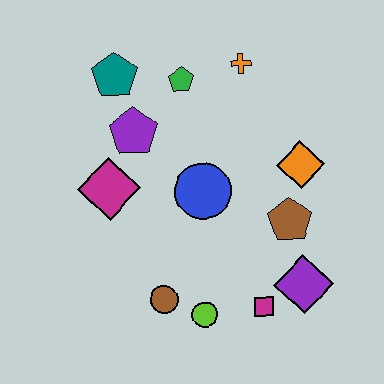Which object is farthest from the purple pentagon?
The purple diamond is farthest from the purple pentagon.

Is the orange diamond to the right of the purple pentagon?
Yes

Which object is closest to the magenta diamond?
The purple pentagon is closest to the magenta diamond.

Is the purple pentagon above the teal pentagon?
No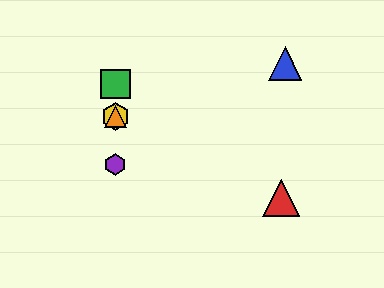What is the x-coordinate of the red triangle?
The red triangle is at x≈281.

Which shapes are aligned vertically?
The green square, the yellow hexagon, the purple hexagon, the orange triangle are aligned vertically.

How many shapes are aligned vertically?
4 shapes (the green square, the yellow hexagon, the purple hexagon, the orange triangle) are aligned vertically.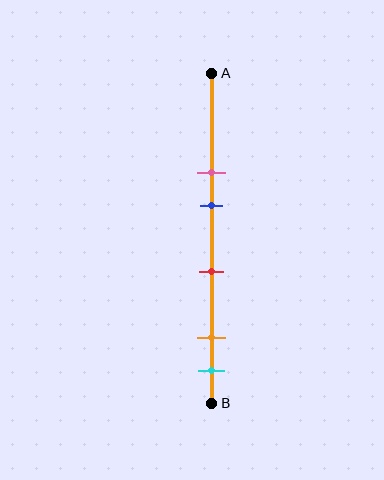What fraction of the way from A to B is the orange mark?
The orange mark is approximately 80% (0.8) of the way from A to B.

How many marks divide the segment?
There are 5 marks dividing the segment.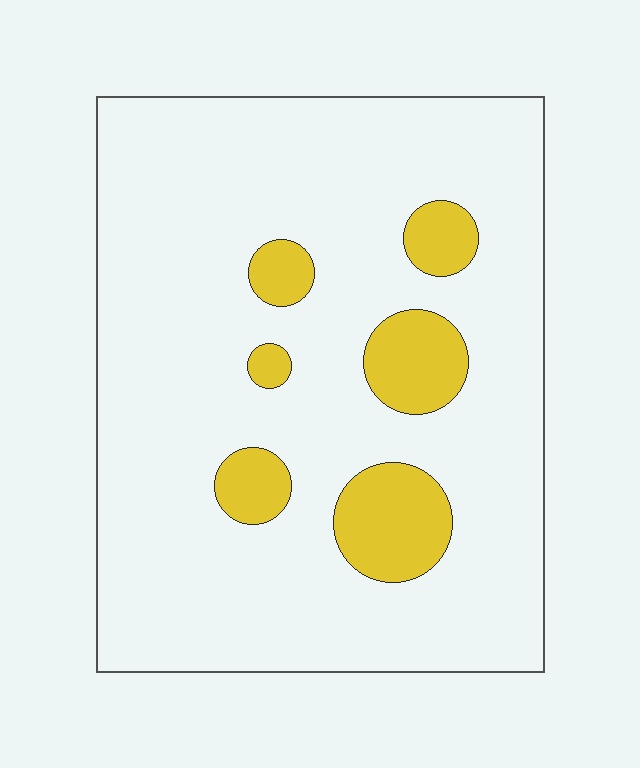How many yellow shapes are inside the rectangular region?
6.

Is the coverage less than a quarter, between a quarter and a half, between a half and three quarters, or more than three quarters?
Less than a quarter.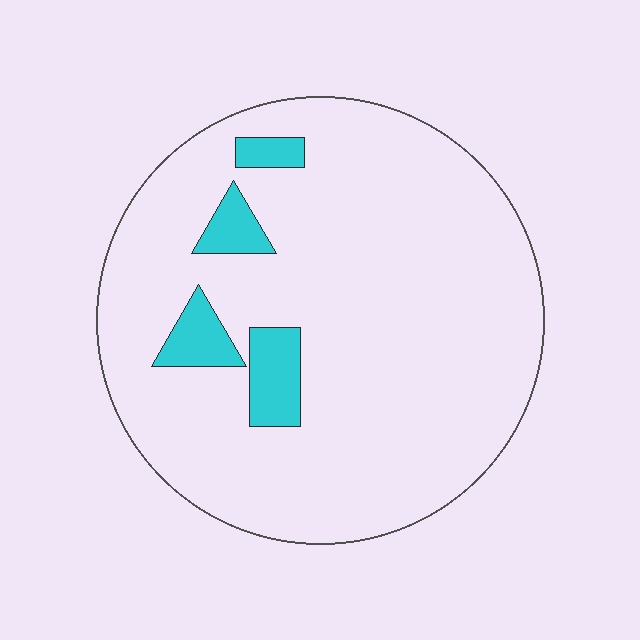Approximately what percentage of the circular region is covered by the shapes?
Approximately 10%.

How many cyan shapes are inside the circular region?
4.